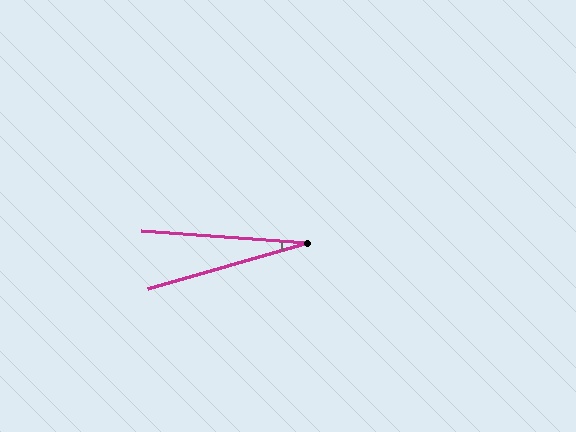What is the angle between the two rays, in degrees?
Approximately 20 degrees.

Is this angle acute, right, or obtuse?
It is acute.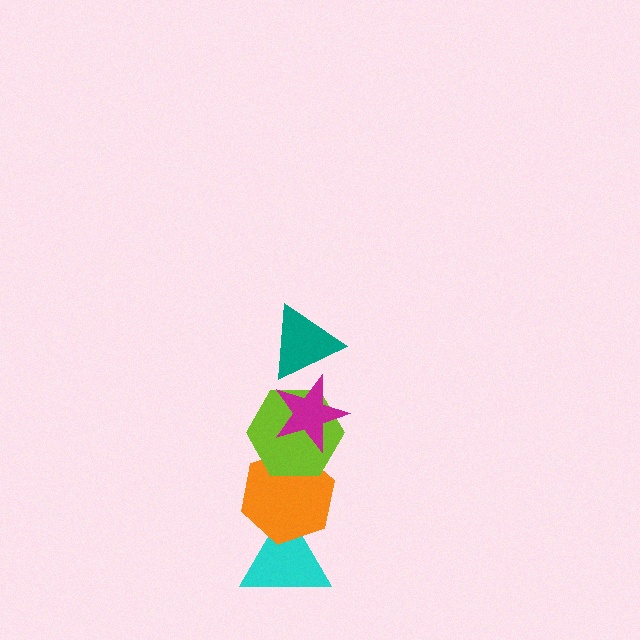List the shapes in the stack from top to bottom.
From top to bottom: the teal triangle, the magenta star, the lime hexagon, the orange hexagon, the cyan triangle.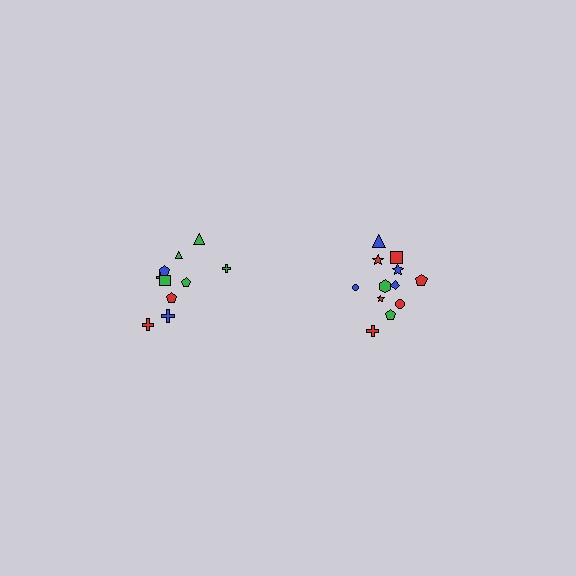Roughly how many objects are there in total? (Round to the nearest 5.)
Roughly 20 objects in total.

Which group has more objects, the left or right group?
The right group.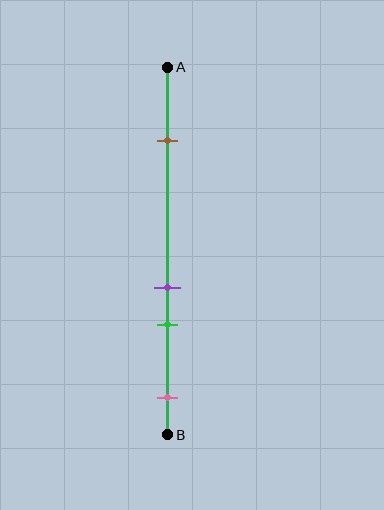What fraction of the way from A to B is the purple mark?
The purple mark is approximately 60% (0.6) of the way from A to B.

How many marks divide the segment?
There are 4 marks dividing the segment.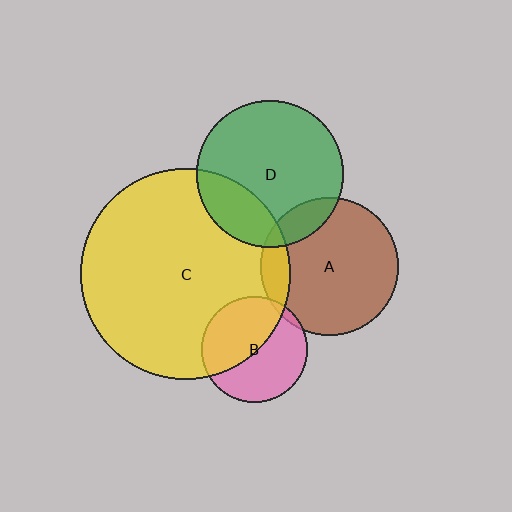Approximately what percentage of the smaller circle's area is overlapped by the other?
Approximately 15%.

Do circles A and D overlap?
Yes.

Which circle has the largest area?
Circle C (yellow).